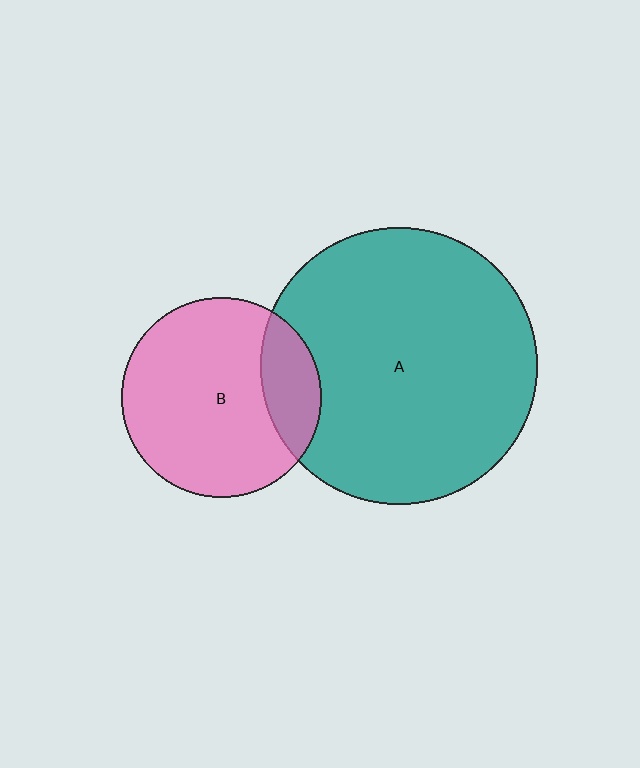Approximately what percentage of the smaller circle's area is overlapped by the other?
Approximately 20%.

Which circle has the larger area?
Circle A (teal).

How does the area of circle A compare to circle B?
Approximately 1.9 times.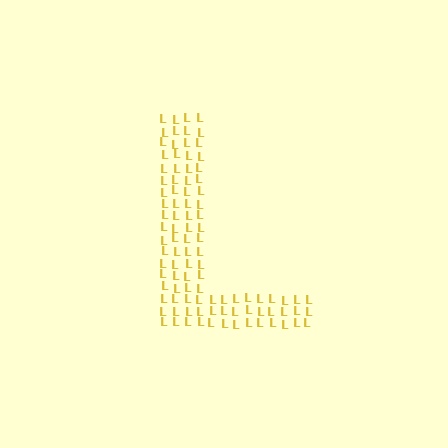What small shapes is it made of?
It is made of small letter L's.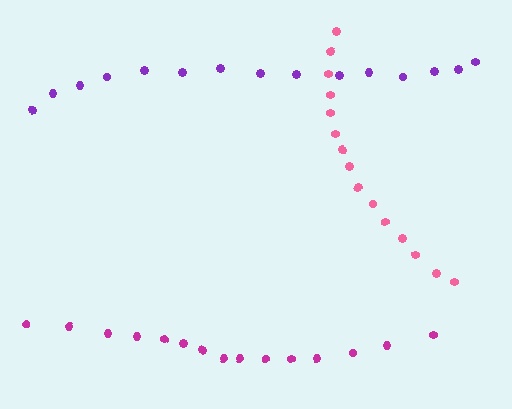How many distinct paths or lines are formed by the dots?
There are 3 distinct paths.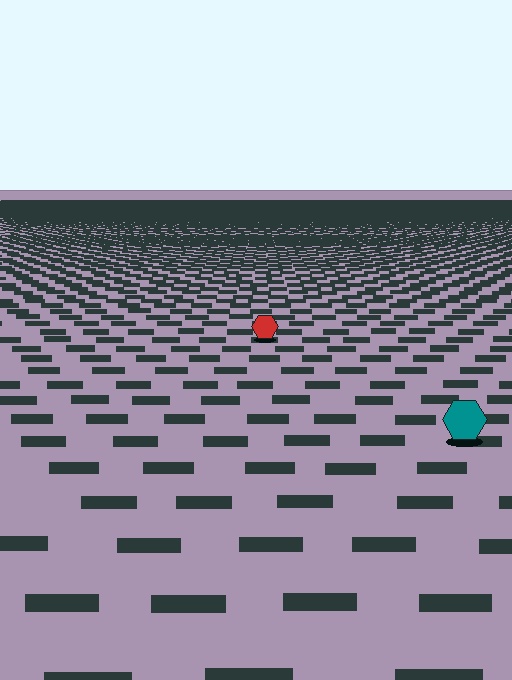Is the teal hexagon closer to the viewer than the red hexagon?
Yes. The teal hexagon is closer — you can tell from the texture gradient: the ground texture is coarser near it.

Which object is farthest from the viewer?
The red hexagon is farthest from the viewer. It appears smaller and the ground texture around it is denser.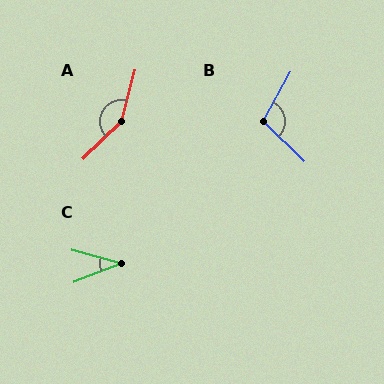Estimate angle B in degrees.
Approximately 105 degrees.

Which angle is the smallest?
C, at approximately 36 degrees.